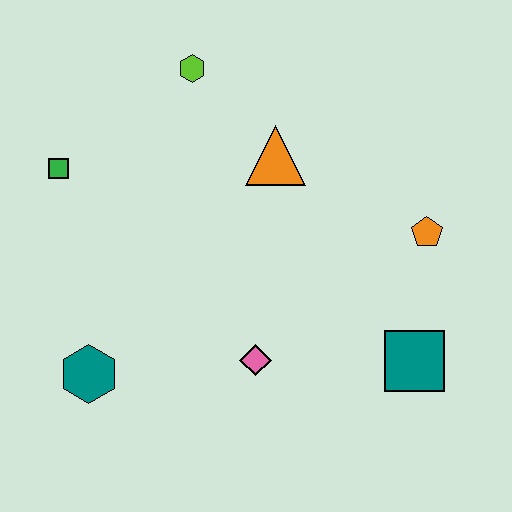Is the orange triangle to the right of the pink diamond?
Yes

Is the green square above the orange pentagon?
Yes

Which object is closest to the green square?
The lime hexagon is closest to the green square.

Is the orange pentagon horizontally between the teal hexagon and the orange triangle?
No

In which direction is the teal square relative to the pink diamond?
The teal square is to the right of the pink diamond.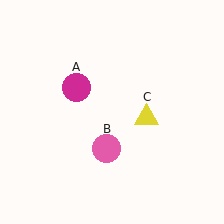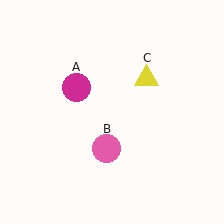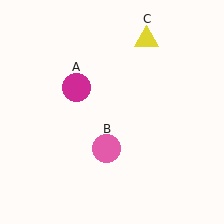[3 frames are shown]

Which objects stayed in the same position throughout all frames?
Magenta circle (object A) and pink circle (object B) remained stationary.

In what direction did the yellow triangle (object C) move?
The yellow triangle (object C) moved up.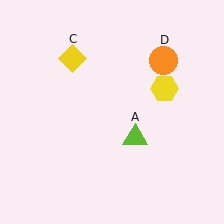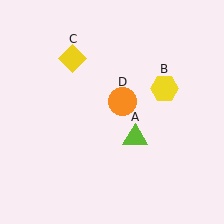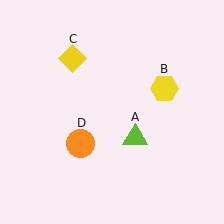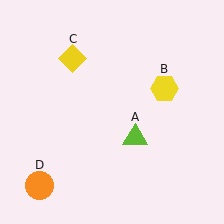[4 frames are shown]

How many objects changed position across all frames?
1 object changed position: orange circle (object D).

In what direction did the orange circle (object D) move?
The orange circle (object D) moved down and to the left.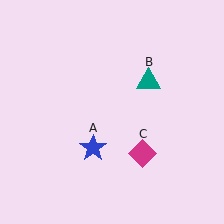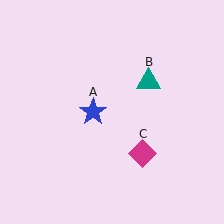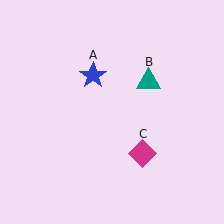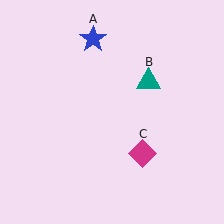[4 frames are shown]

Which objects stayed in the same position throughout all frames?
Teal triangle (object B) and magenta diamond (object C) remained stationary.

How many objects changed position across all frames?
1 object changed position: blue star (object A).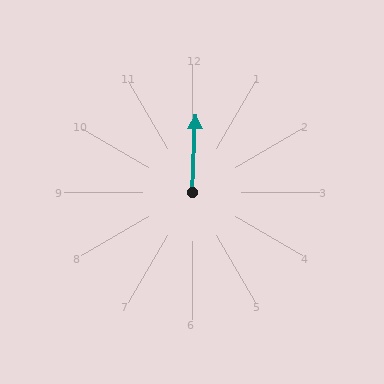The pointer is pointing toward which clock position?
Roughly 12 o'clock.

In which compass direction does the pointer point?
North.